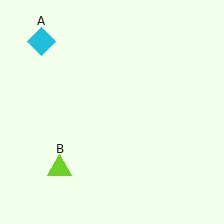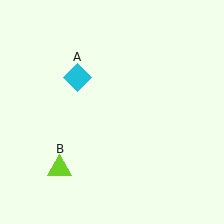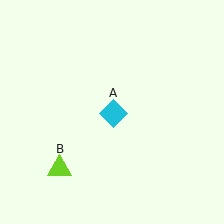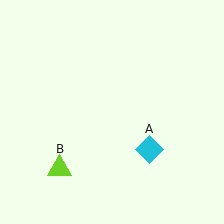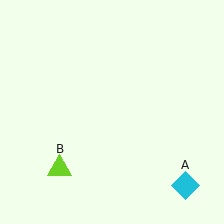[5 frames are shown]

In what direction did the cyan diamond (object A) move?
The cyan diamond (object A) moved down and to the right.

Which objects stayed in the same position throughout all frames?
Lime triangle (object B) remained stationary.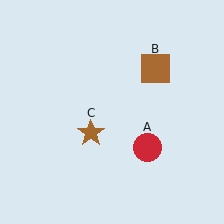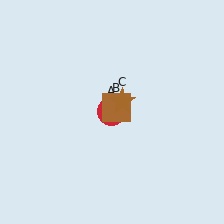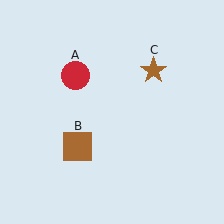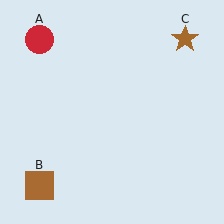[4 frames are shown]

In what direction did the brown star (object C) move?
The brown star (object C) moved up and to the right.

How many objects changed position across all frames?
3 objects changed position: red circle (object A), brown square (object B), brown star (object C).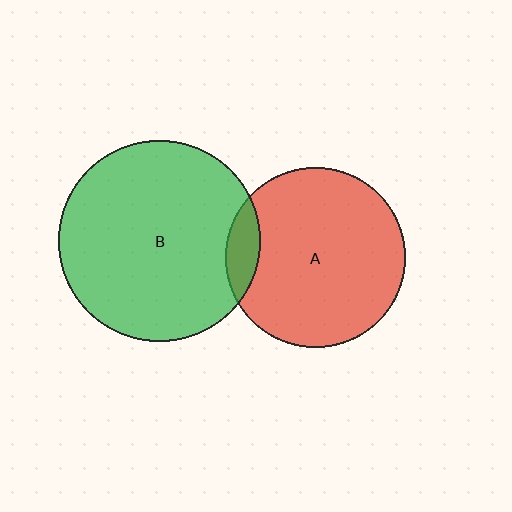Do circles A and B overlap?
Yes.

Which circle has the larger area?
Circle B (green).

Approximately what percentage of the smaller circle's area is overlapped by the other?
Approximately 10%.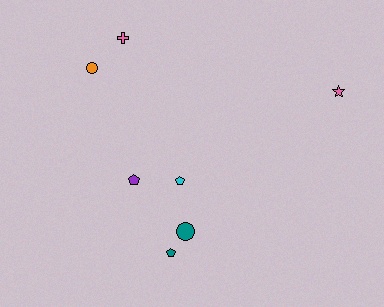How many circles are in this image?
There are 2 circles.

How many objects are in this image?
There are 7 objects.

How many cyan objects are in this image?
There is 1 cyan object.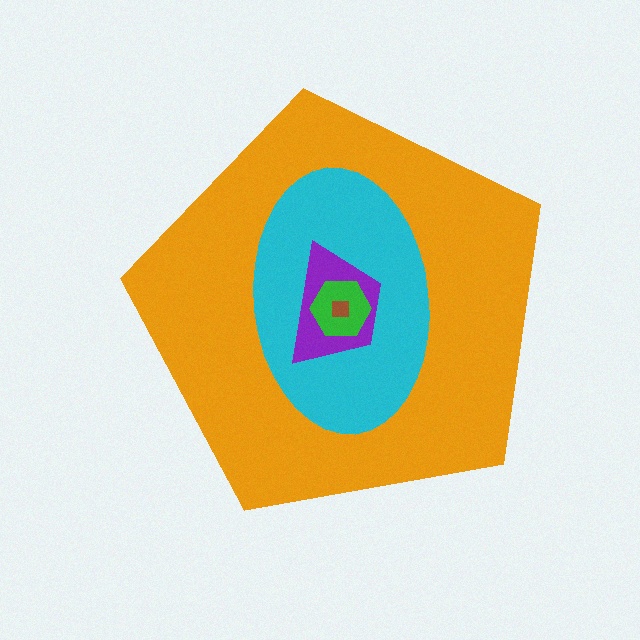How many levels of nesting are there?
5.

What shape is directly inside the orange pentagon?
The cyan ellipse.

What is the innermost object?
The brown square.